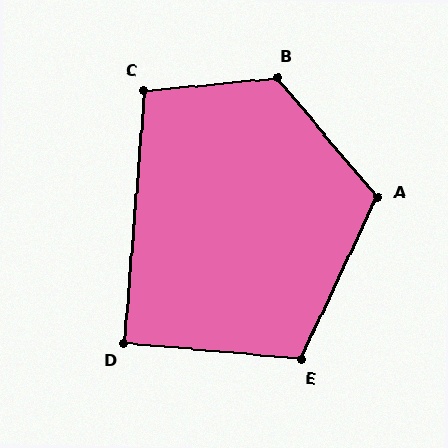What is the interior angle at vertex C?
Approximately 100 degrees (obtuse).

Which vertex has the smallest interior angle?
D, at approximately 91 degrees.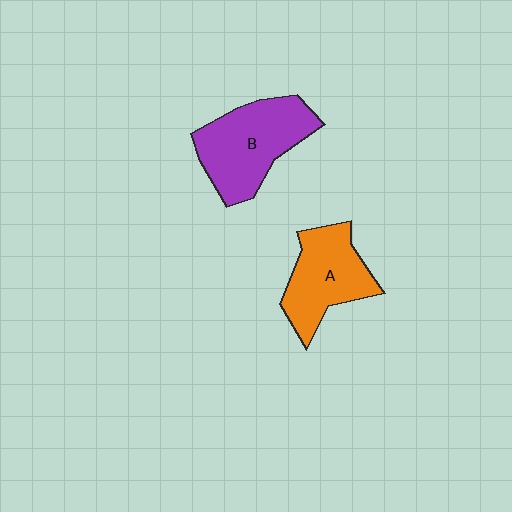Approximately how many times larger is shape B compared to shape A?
Approximately 1.2 times.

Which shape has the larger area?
Shape B (purple).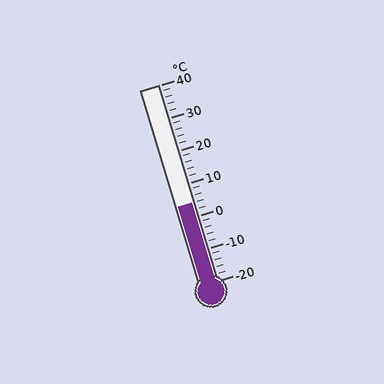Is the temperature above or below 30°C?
The temperature is below 30°C.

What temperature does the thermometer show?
The thermometer shows approximately 4°C.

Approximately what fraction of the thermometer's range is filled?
The thermometer is filled to approximately 40% of its range.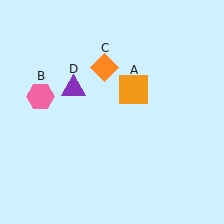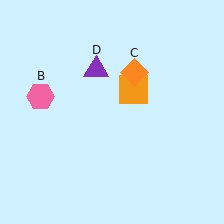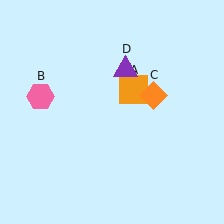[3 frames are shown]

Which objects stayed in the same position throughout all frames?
Orange square (object A) and pink hexagon (object B) remained stationary.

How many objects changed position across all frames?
2 objects changed position: orange diamond (object C), purple triangle (object D).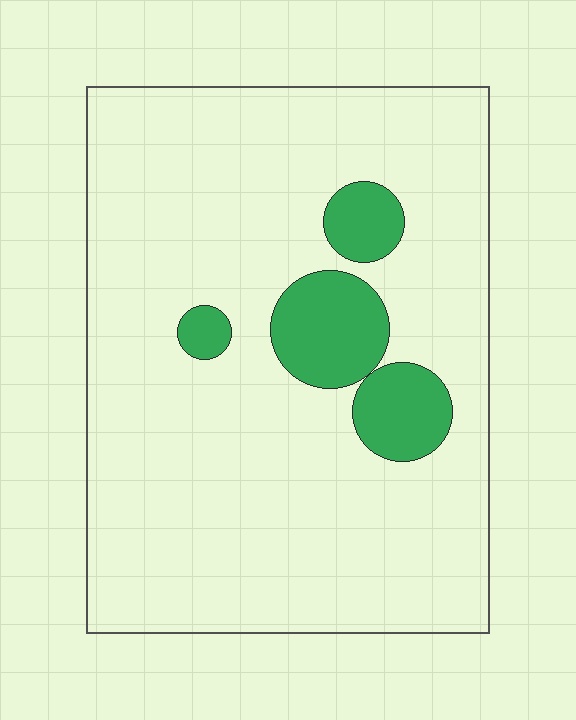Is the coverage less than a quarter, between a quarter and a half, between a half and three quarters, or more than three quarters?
Less than a quarter.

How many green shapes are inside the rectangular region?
4.